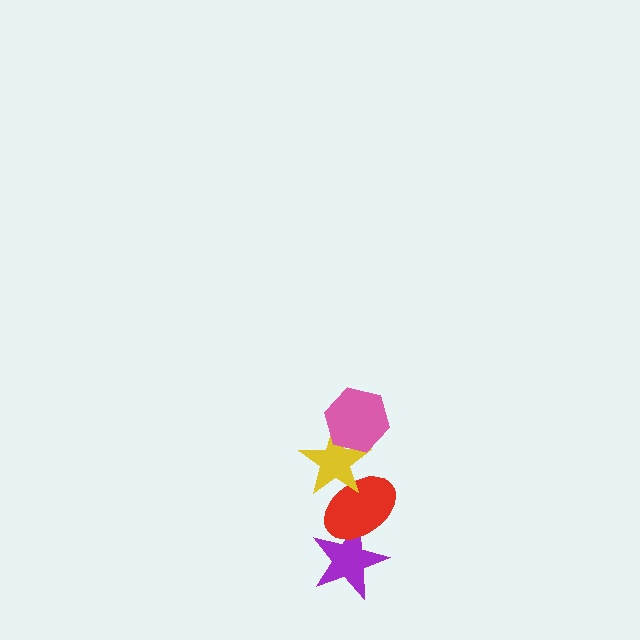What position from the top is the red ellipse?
The red ellipse is 3rd from the top.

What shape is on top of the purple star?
The red ellipse is on top of the purple star.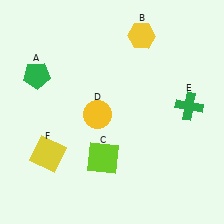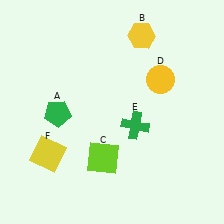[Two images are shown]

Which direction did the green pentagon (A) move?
The green pentagon (A) moved down.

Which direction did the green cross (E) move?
The green cross (E) moved left.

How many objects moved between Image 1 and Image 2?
3 objects moved between the two images.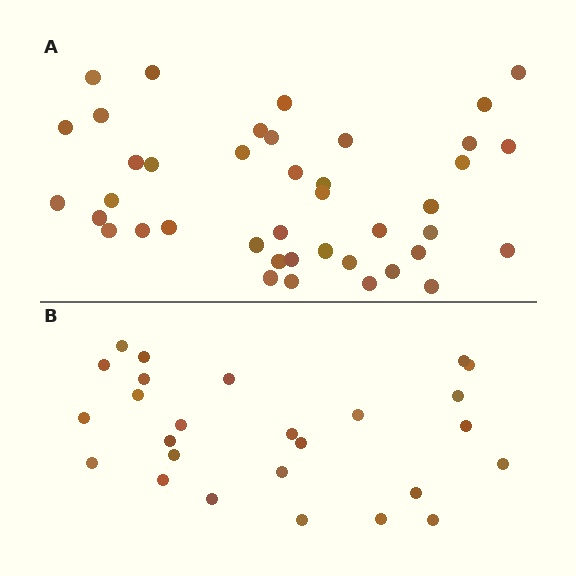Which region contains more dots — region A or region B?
Region A (the top region) has more dots.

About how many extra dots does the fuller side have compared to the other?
Region A has approximately 15 more dots than region B.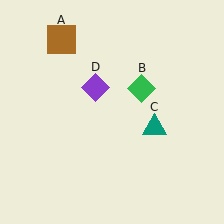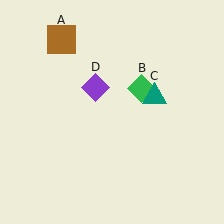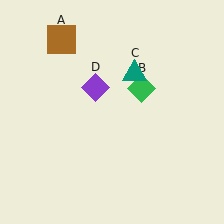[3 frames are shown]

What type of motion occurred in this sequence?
The teal triangle (object C) rotated counterclockwise around the center of the scene.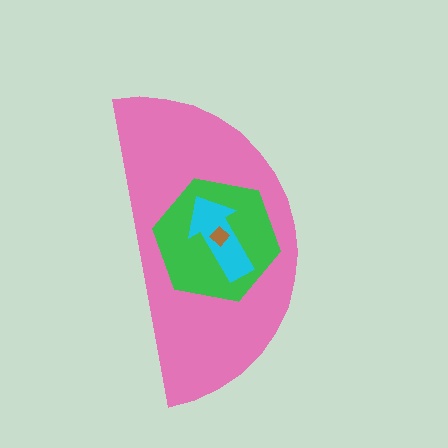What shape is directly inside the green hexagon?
The cyan arrow.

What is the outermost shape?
The pink semicircle.